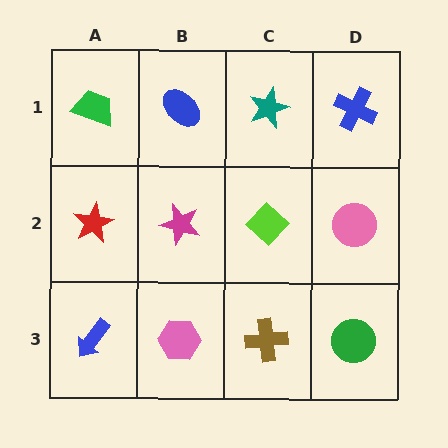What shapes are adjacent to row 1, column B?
A magenta star (row 2, column B), a green trapezoid (row 1, column A), a teal star (row 1, column C).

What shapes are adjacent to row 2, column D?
A blue cross (row 1, column D), a green circle (row 3, column D), a lime diamond (row 2, column C).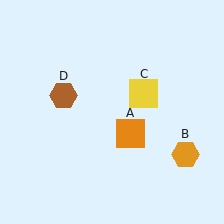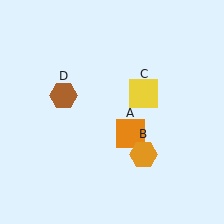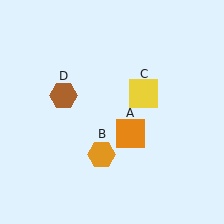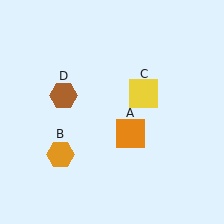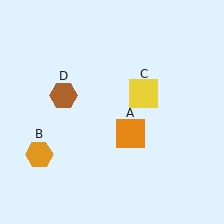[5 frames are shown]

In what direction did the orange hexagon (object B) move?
The orange hexagon (object B) moved left.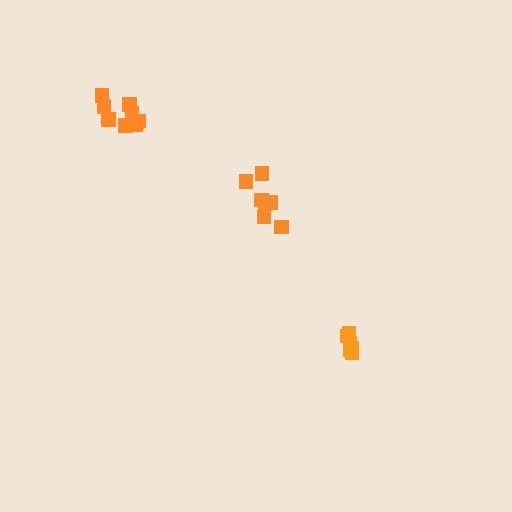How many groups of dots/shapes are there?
There are 3 groups.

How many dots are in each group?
Group 1: 7 dots, Group 2: 7 dots, Group 3: 9 dots (23 total).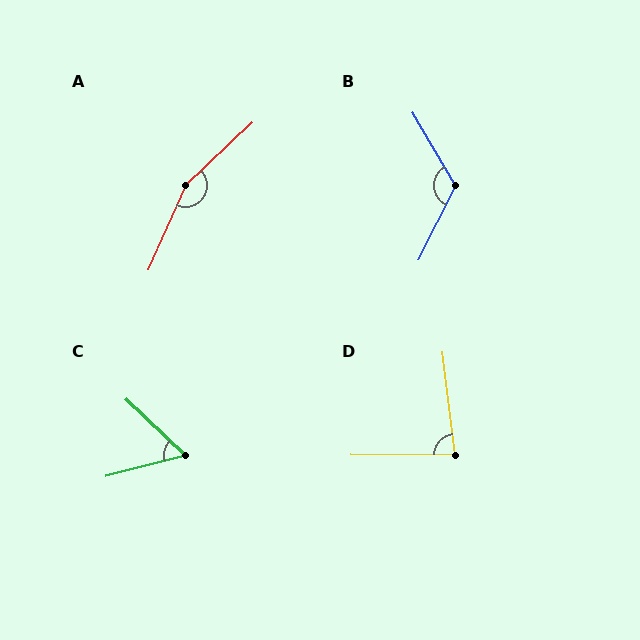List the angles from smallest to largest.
C (58°), D (83°), B (123°), A (157°).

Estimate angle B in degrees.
Approximately 123 degrees.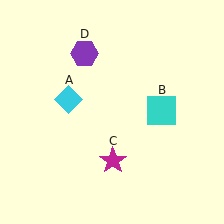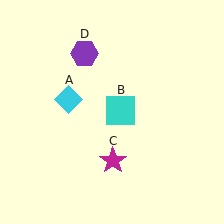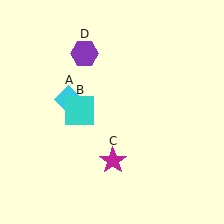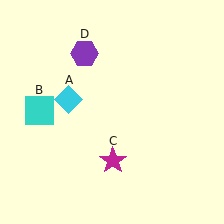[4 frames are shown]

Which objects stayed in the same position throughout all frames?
Cyan diamond (object A) and magenta star (object C) and purple hexagon (object D) remained stationary.